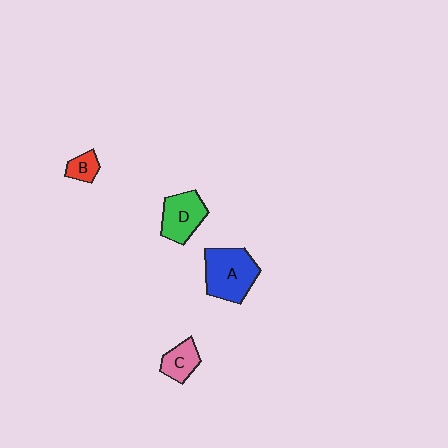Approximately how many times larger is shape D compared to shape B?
Approximately 2.2 times.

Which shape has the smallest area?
Shape B (red).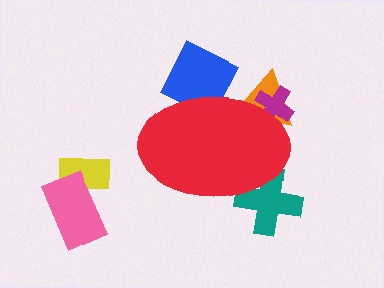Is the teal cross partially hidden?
Yes, the teal cross is partially hidden behind the red ellipse.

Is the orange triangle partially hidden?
Yes, the orange triangle is partially hidden behind the red ellipse.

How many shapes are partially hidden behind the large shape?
4 shapes are partially hidden.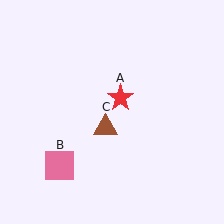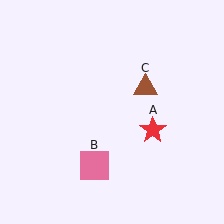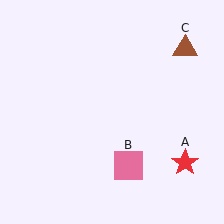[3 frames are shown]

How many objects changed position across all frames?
3 objects changed position: red star (object A), pink square (object B), brown triangle (object C).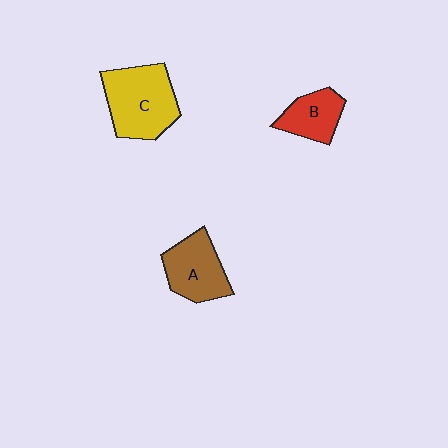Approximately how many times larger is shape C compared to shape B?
Approximately 1.8 times.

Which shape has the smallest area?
Shape B (red).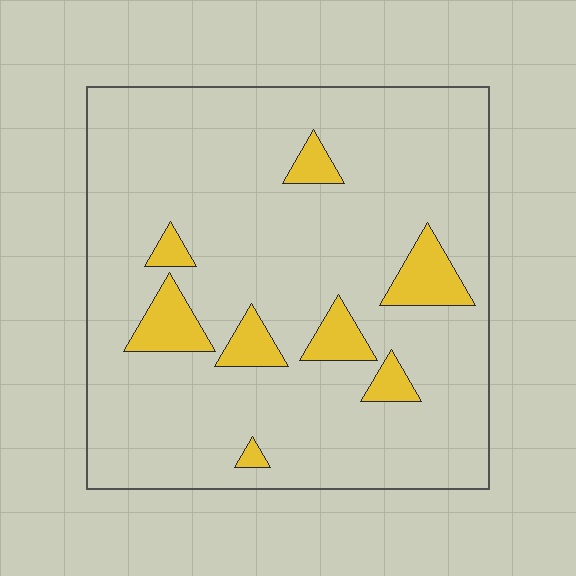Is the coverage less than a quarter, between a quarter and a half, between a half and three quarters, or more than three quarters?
Less than a quarter.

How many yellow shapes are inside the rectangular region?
8.